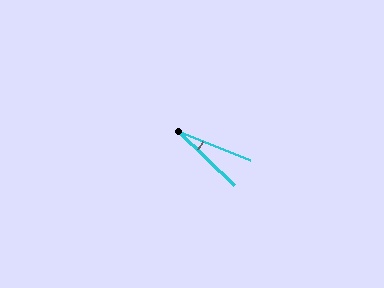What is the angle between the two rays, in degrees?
Approximately 22 degrees.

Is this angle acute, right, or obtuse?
It is acute.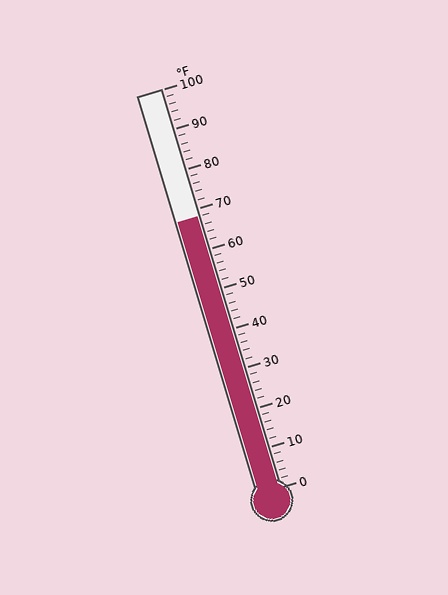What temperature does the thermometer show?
The thermometer shows approximately 68°F.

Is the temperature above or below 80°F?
The temperature is below 80°F.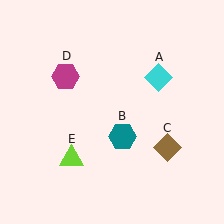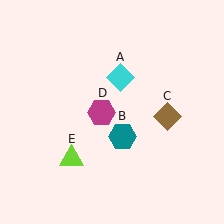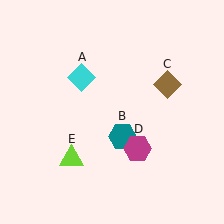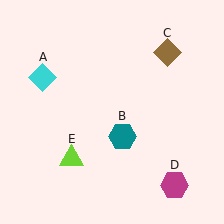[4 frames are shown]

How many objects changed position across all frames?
3 objects changed position: cyan diamond (object A), brown diamond (object C), magenta hexagon (object D).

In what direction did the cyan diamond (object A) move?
The cyan diamond (object A) moved left.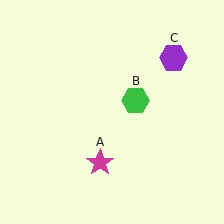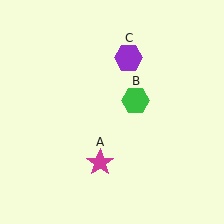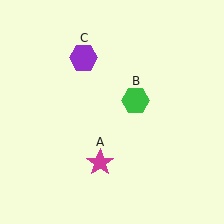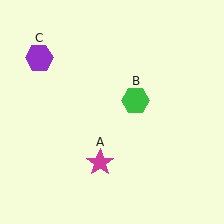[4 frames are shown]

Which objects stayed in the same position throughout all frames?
Magenta star (object A) and green hexagon (object B) remained stationary.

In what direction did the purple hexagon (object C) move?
The purple hexagon (object C) moved left.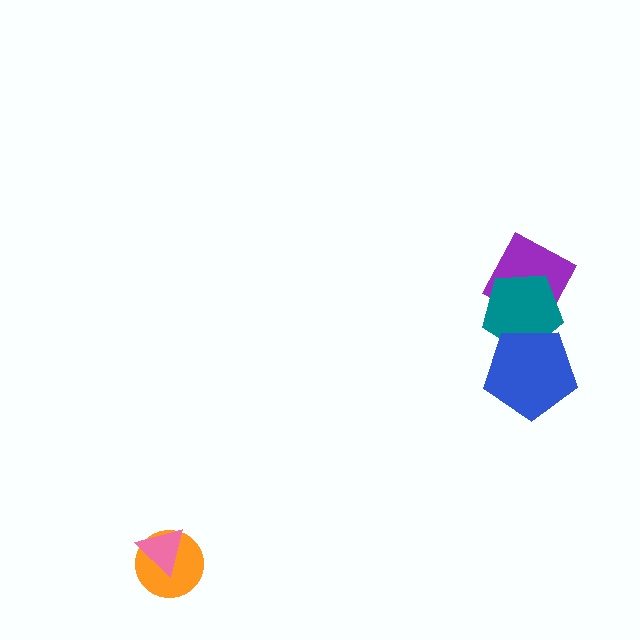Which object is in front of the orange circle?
The pink triangle is in front of the orange circle.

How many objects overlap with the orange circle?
1 object overlaps with the orange circle.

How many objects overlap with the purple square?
1 object overlaps with the purple square.